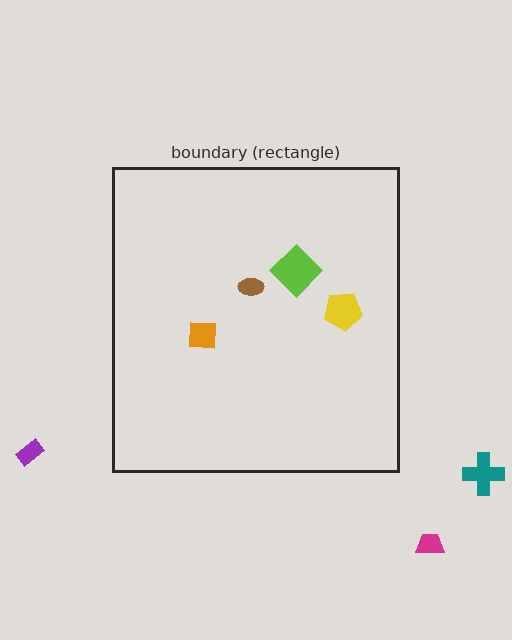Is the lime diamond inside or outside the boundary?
Inside.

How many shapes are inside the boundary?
4 inside, 3 outside.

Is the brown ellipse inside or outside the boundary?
Inside.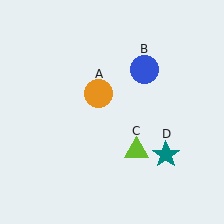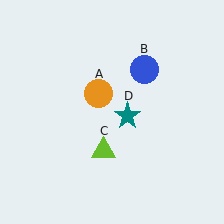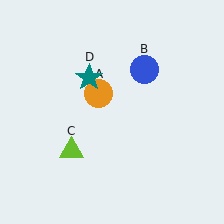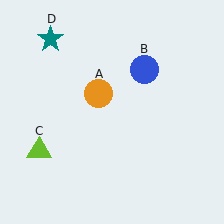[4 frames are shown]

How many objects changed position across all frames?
2 objects changed position: lime triangle (object C), teal star (object D).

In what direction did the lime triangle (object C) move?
The lime triangle (object C) moved left.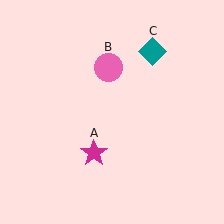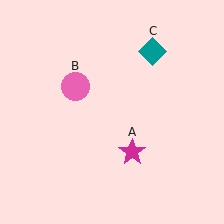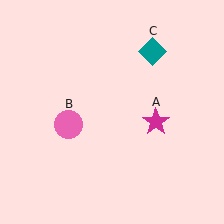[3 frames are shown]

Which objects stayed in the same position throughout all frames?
Teal diamond (object C) remained stationary.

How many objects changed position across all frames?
2 objects changed position: magenta star (object A), pink circle (object B).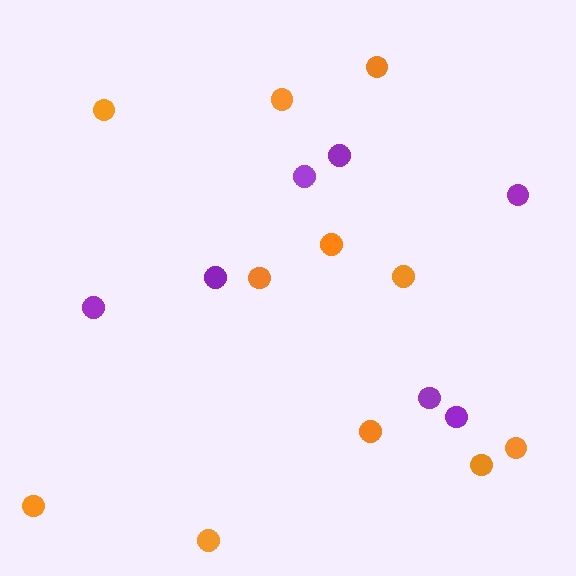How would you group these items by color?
There are 2 groups: one group of orange circles (11) and one group of purple circles (7).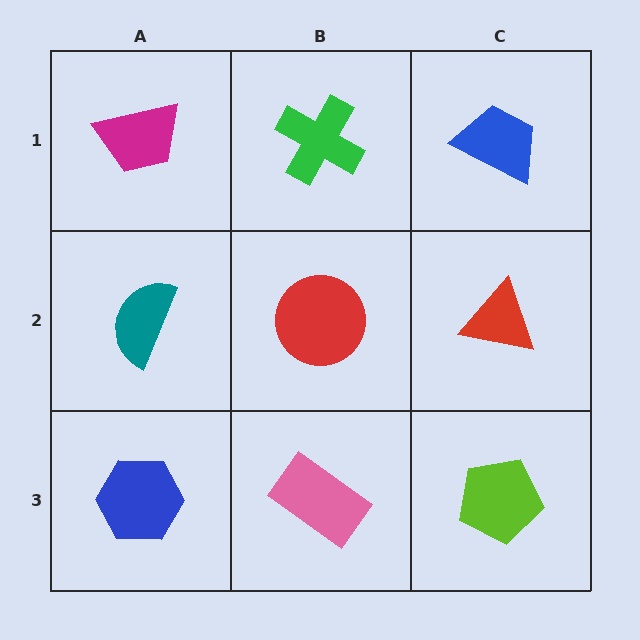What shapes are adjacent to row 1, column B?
A red circle (row 2, column B), a magenta trapezoid (row 1, column A), a blue trapezoid (row 1, column C).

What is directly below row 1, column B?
A red circle.